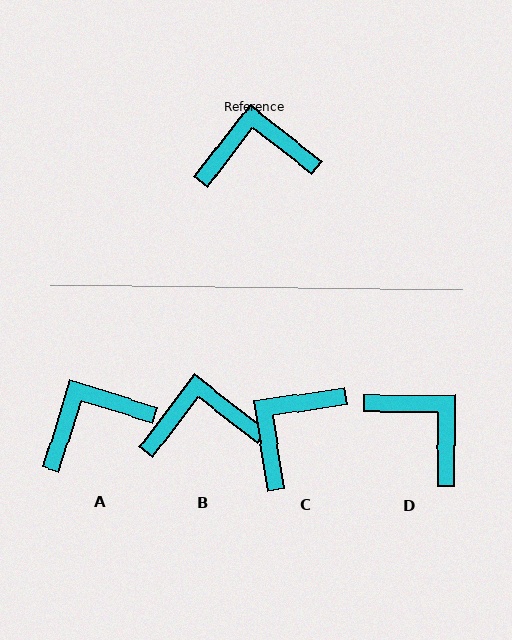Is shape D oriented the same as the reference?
No, it is off by about 53 degrees.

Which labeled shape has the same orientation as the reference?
B.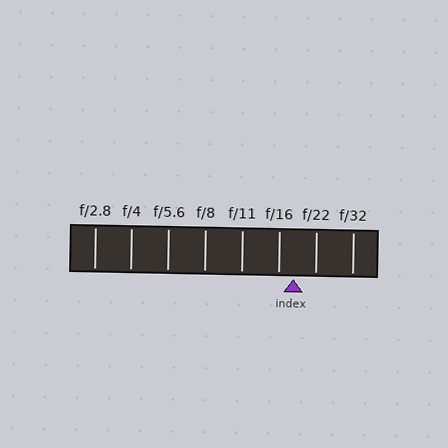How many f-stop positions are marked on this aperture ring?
There are 8 f-stop positions marked.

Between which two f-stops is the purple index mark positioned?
The index mark is between f/16 and f/22.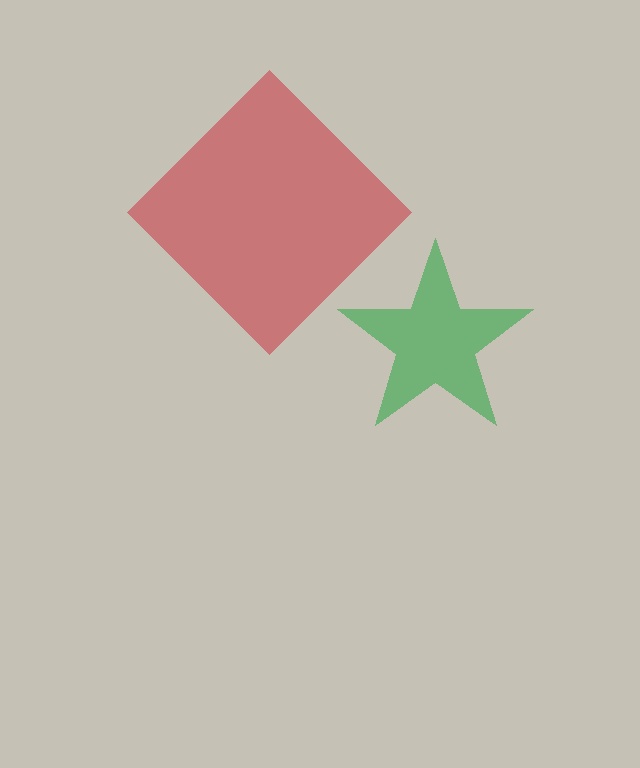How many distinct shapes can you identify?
There are 2 distinct shapes: a green star, a red diamond.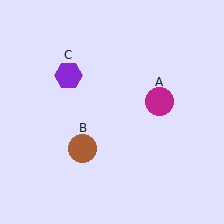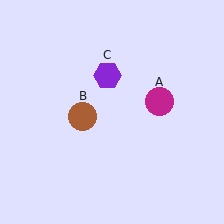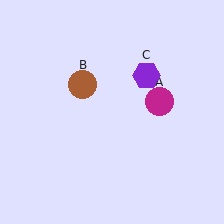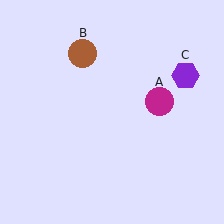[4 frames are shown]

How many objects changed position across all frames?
2 objects changed position: brown circle (object B), purple hexagon (object C).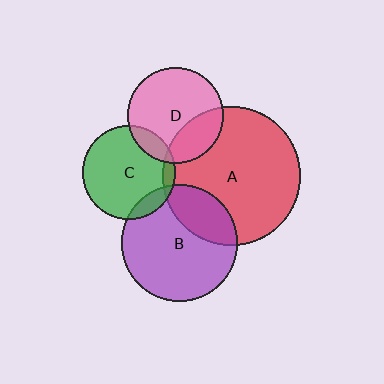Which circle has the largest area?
Circle A (red).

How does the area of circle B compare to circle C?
Approximately 1.5 times.